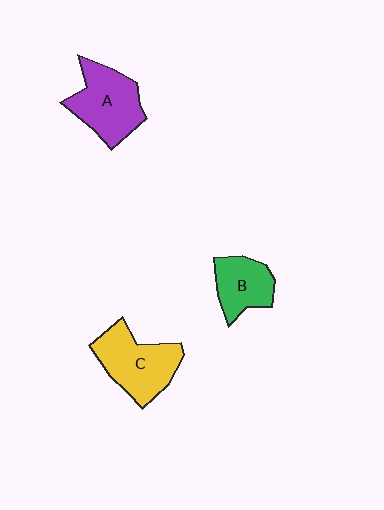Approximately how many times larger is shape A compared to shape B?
Approximately 1.4 times.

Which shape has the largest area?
Shape C (yellow).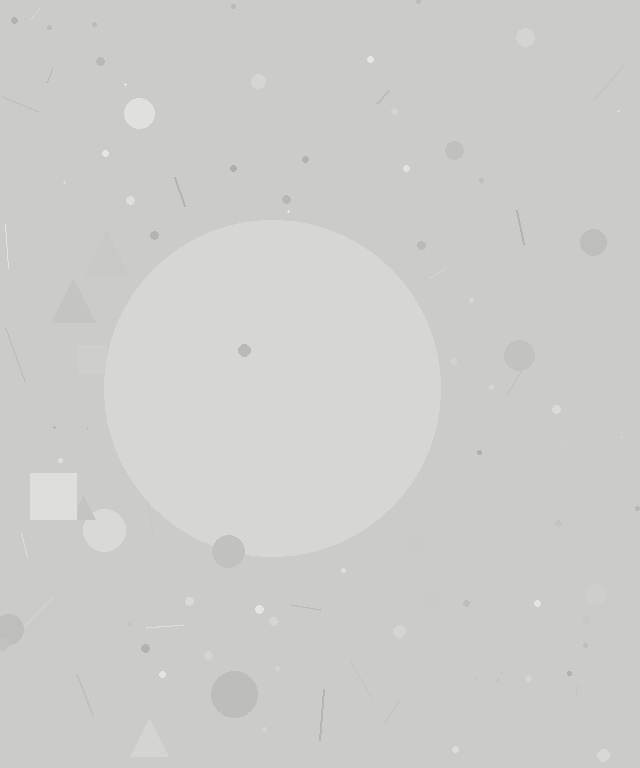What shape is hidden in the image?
A circle is hidden in the image.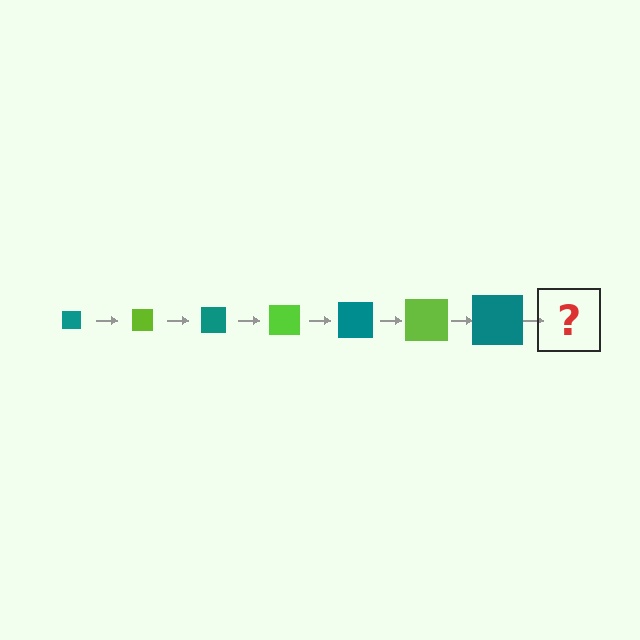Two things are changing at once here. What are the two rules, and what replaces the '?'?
The two rules are that the square grows larger each step and the color cycles through teal and lime. The '?' should be a lime square, larger than the previous one.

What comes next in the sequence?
The next element should be a lime square, larger than the previous one.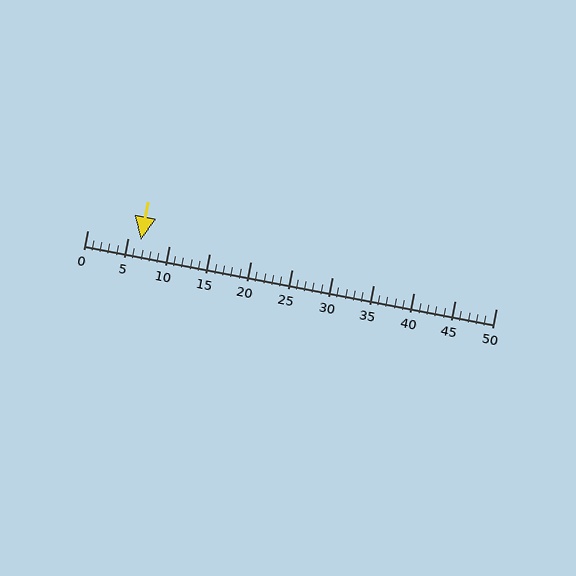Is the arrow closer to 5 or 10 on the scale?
The arrow is closer to 5.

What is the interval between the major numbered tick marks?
The major tick marks are spaced 5 units apart.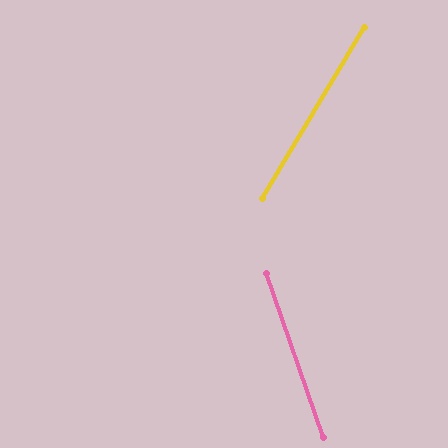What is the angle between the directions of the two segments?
Approximately 50 degrees.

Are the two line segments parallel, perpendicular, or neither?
Neither parallel nor perpendicular — they differ by about 50°.